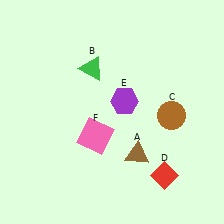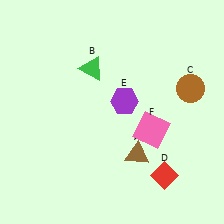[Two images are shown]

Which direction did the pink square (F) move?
The pink square (F) moved right.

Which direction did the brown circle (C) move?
The brown circle (C) moved up.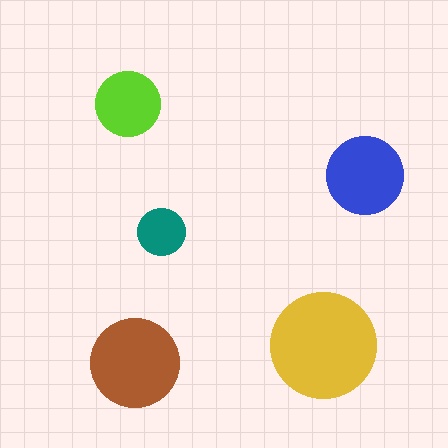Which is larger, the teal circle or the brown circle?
The brown one.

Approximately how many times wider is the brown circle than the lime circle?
About 1.5 times wider.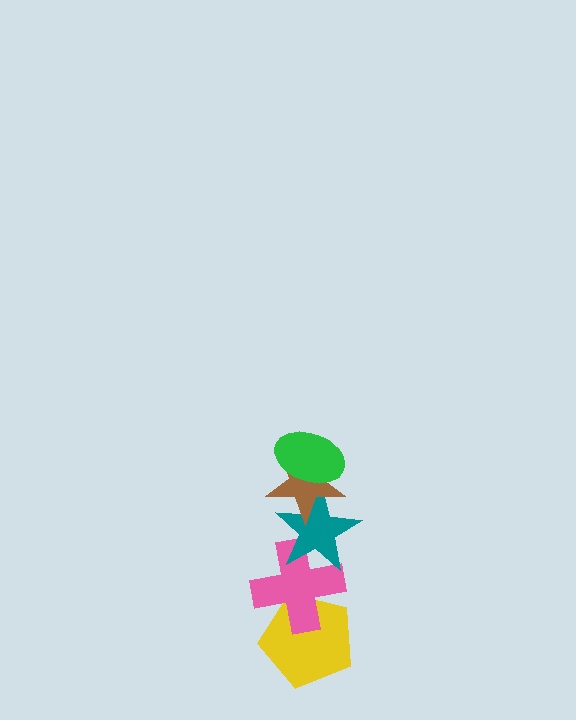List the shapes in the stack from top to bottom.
From top to bottom: the green ellipse, the brown star, the teal star, the pink cross, the yellow pentagon.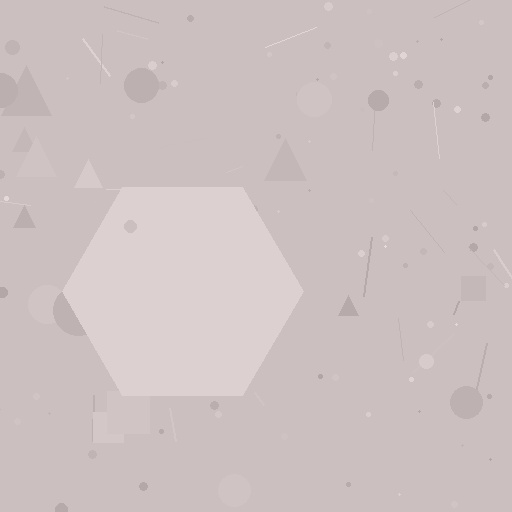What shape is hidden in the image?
A hexagon is hidden in the image.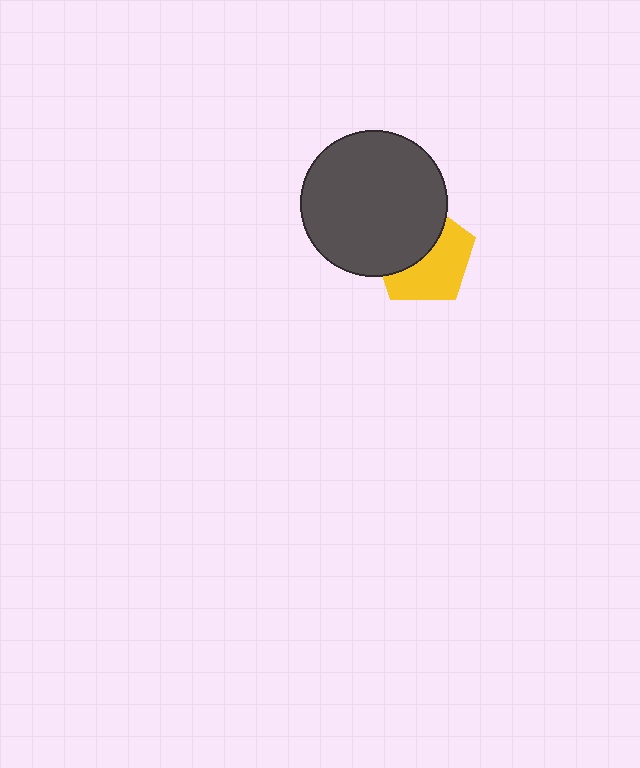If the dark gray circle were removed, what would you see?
You would see the complete yellow pentagon.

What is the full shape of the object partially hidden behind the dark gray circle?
The partially hidden object is a yellow pentagon.